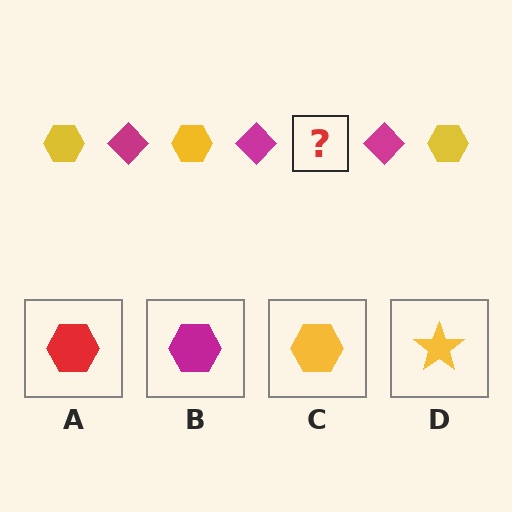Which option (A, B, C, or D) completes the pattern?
C.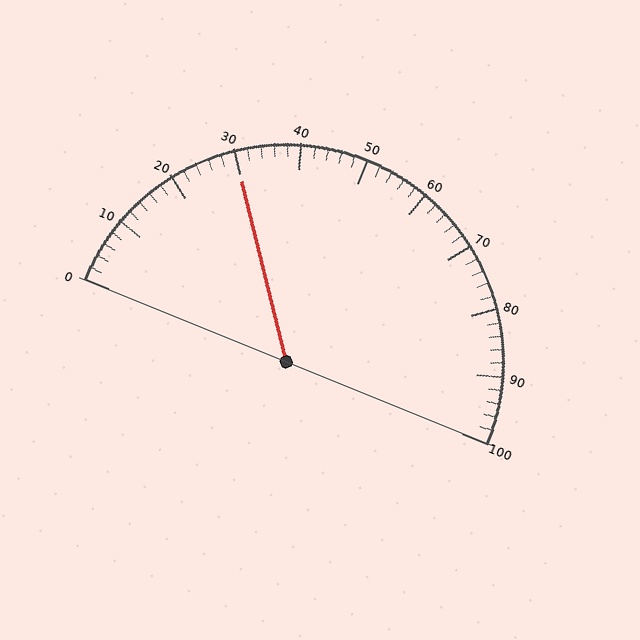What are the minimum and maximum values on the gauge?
The gauge ranges from 0 to 100.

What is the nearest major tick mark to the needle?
The nearest major tick mark is 30.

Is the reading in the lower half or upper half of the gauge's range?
The reading is in the lower half of the range (0 to 100).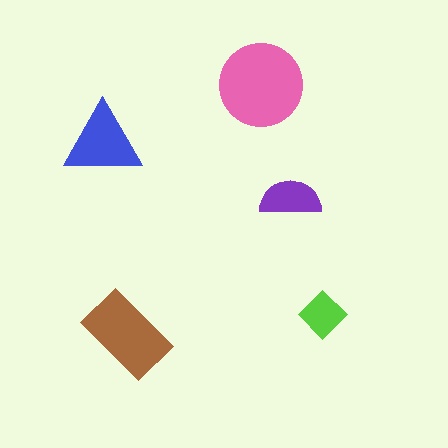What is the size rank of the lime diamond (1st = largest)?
5th.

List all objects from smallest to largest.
The lime diamond, the purple semicircle, the blue triangle, the brown rectangle, the pink circle.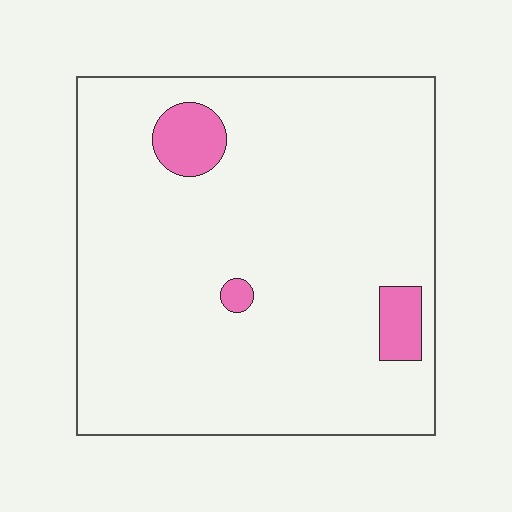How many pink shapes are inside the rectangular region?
3.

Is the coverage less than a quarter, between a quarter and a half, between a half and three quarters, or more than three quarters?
Less than a quarter.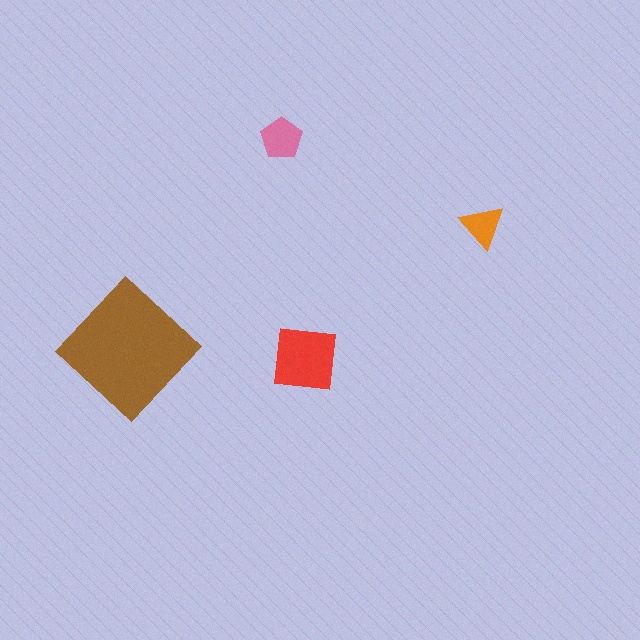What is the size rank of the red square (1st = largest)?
2nd.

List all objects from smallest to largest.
The orange triangle, the pink pentagon, the red square, the brown diamond.